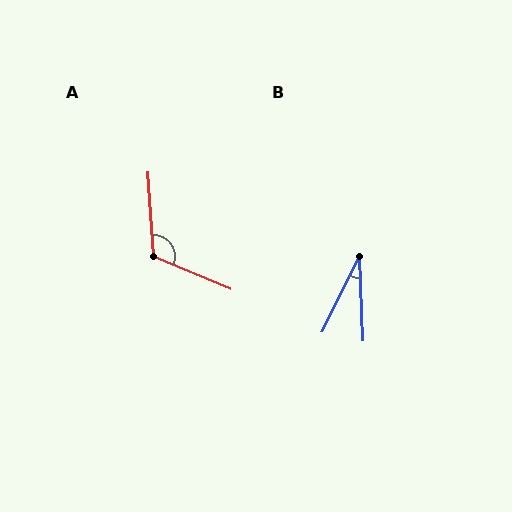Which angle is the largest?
A, at approximately 116 degrees.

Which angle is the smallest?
B, at approximately 29 degrees.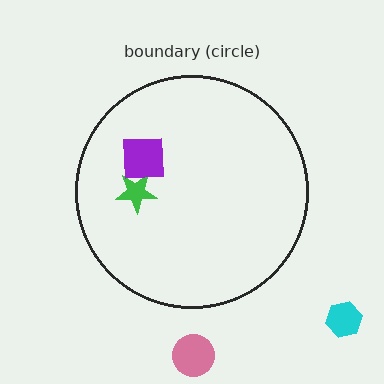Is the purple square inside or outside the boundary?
Inside.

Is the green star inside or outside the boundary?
Inside.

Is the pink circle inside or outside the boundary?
Outside.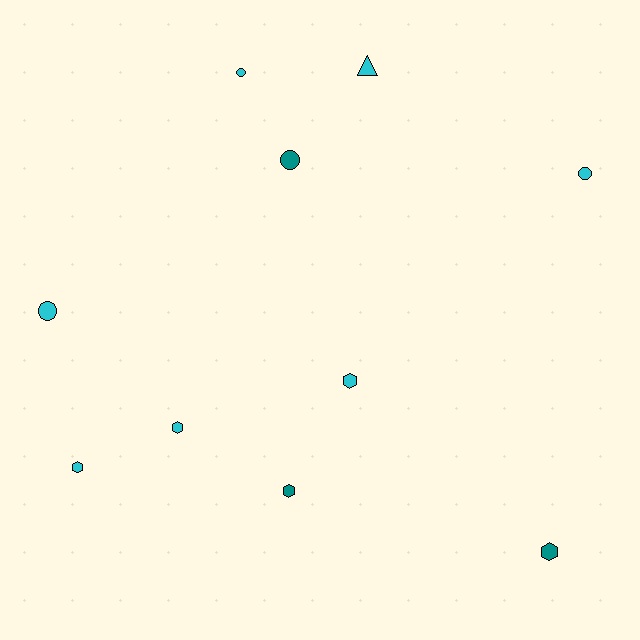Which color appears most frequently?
Cyan, with 7 objects.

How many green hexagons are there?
There are no green hexagons.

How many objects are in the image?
There are 10 objects.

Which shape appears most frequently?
Hexagon, with 5 objects.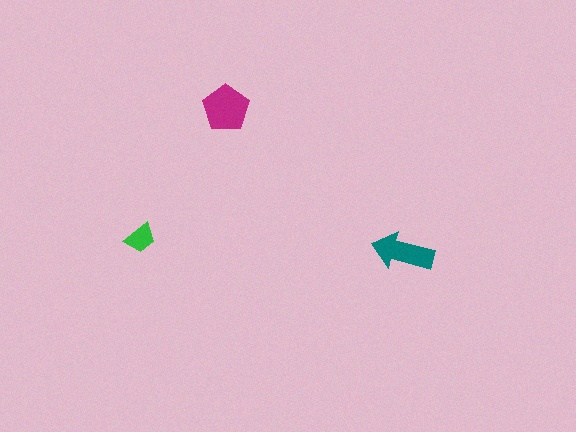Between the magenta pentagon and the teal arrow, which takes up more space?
The magenta pentagon.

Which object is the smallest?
The green trapezoid.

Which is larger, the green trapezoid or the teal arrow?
The teal arrow.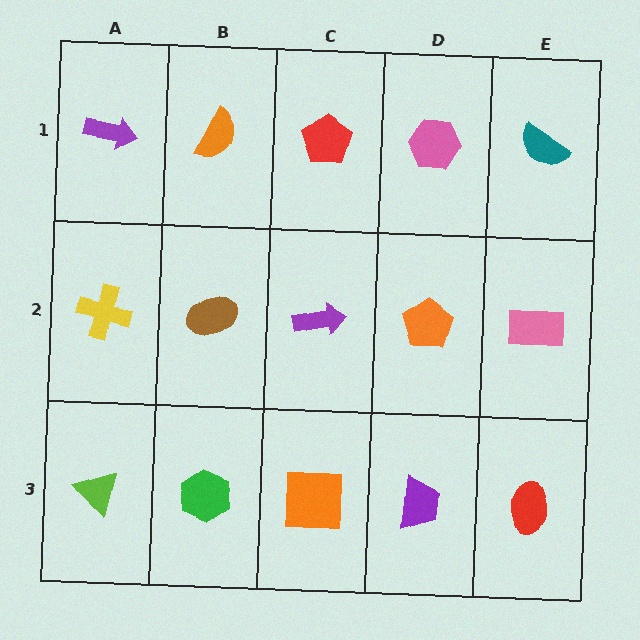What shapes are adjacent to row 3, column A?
A yellow cross (row 2, column A), a green hexagon (row 3, column B).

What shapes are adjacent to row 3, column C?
A purple arrow (row 2, column C), a green hexagon (row 3, column B), a purple trapezoid (row 3, column D).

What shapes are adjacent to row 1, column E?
A pink rectangle (row 2, column E), a pink hexagon (row 1, column D).